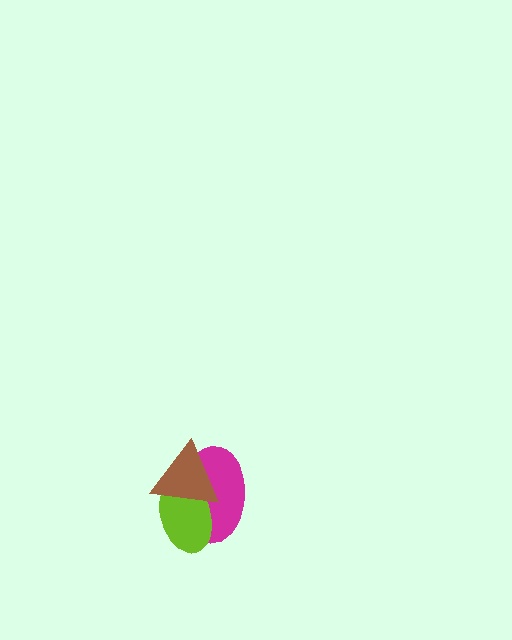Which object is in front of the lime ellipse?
The brown triangle is in front of the lime ellipse.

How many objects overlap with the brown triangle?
2 objects overlap with the brown triangle.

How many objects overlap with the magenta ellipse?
2 objects overlap with the magenta ellipse.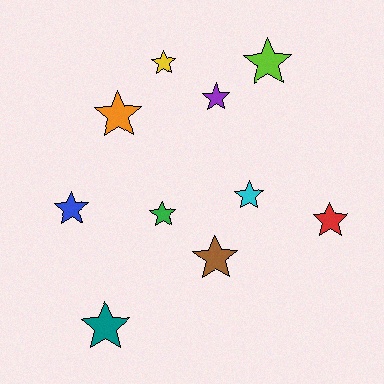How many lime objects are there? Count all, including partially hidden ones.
There is 1 lime object.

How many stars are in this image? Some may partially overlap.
There are 10 stars.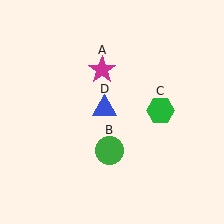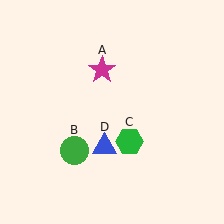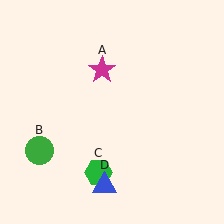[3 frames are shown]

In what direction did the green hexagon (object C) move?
The green hexagon (object C) moved down and to the left.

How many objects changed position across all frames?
3 objects changed position: green circle (object B), green hexagon (object C), blue triangle (object D).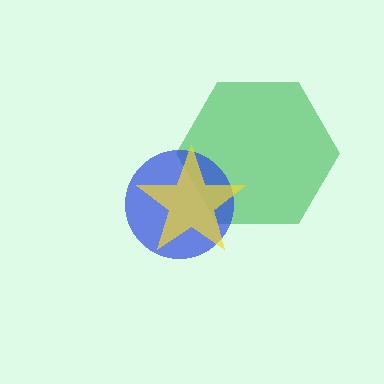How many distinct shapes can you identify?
There are 3 distinct shapes: a green hexagon, a blue circle, a yellow star.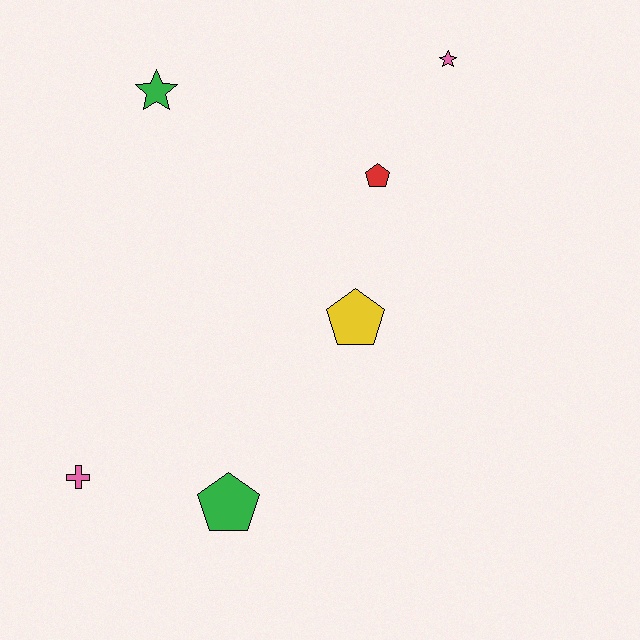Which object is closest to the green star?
The red pentagon is closest to the green star.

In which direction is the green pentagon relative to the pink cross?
The green pentagon is to the right of the pink cross.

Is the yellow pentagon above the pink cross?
Yes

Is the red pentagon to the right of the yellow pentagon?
Yes